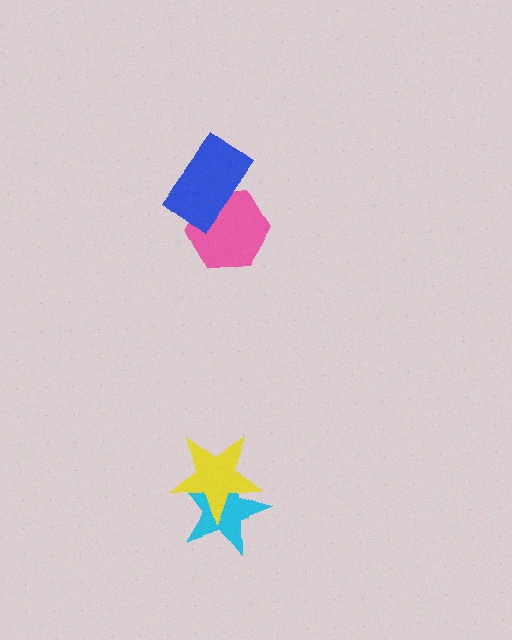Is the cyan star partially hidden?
Yes, it is partially covered by another shape.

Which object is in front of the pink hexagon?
The blue rectangle is in front of the pink hexagon.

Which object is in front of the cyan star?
The yellow star is in front of the cyan star.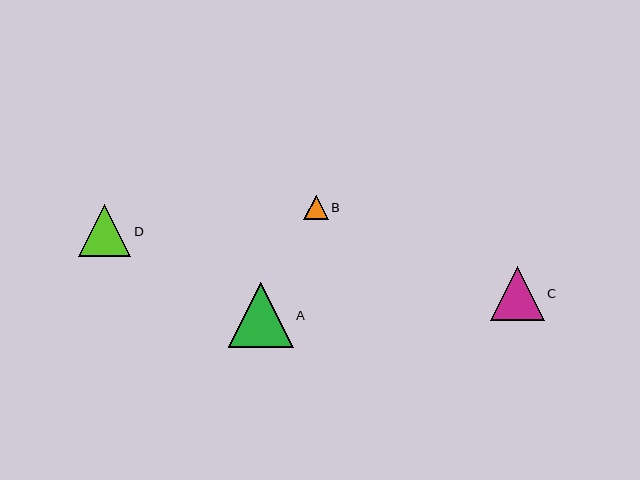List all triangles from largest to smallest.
From largest to smallest: A, C, D, B.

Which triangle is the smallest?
Triangle B is the smallest with a size of approximately 25 pixels.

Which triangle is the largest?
Triangle A is the largest with a size of approximately 65 pixels.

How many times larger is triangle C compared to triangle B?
Triangle C is approximately 2.2 times the size of triangle B.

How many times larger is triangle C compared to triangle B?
Triangle C is approximately 2.2 times the size of triangle B.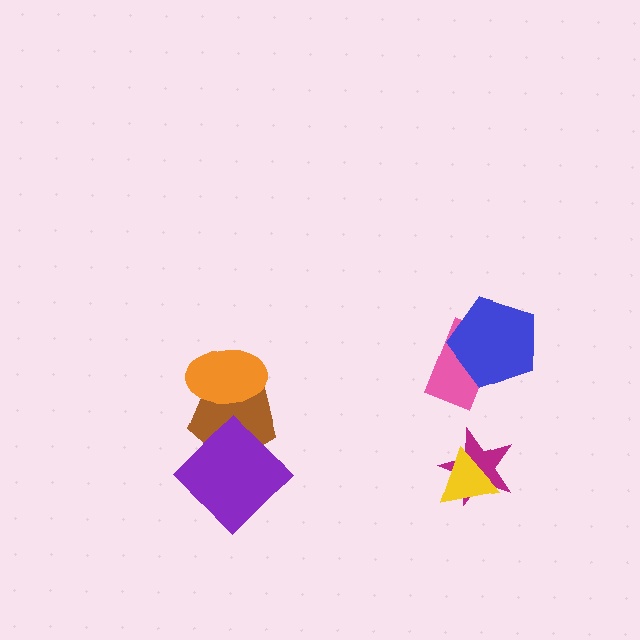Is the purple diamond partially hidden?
No, no other shape covers it.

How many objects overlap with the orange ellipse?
1 object overlaps with the orange ellipse.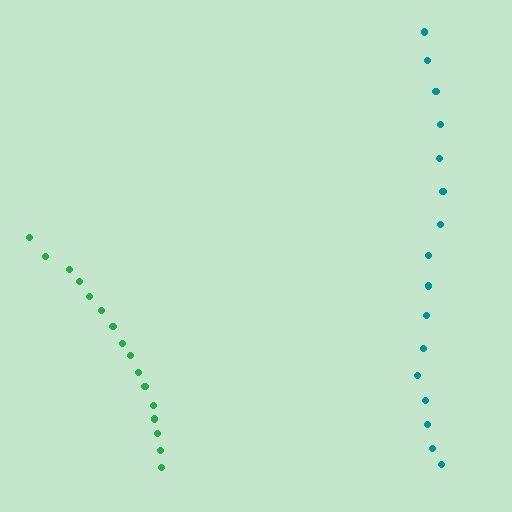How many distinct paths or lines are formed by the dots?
There are 2 distinct paths.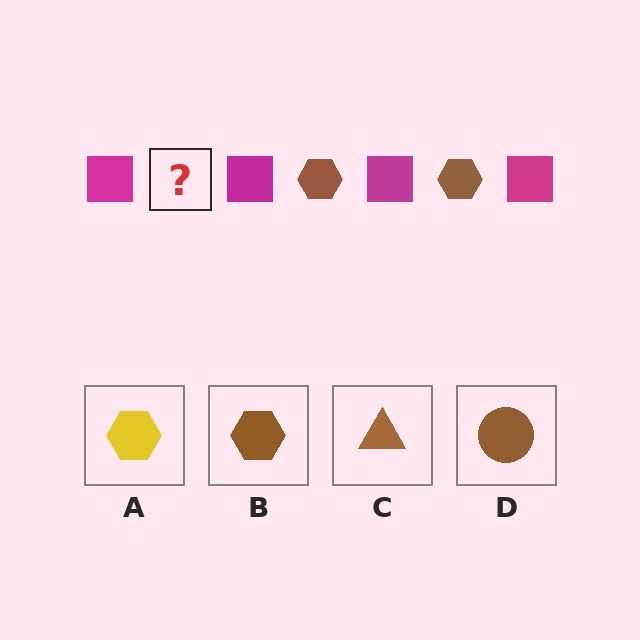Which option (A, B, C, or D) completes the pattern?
B.